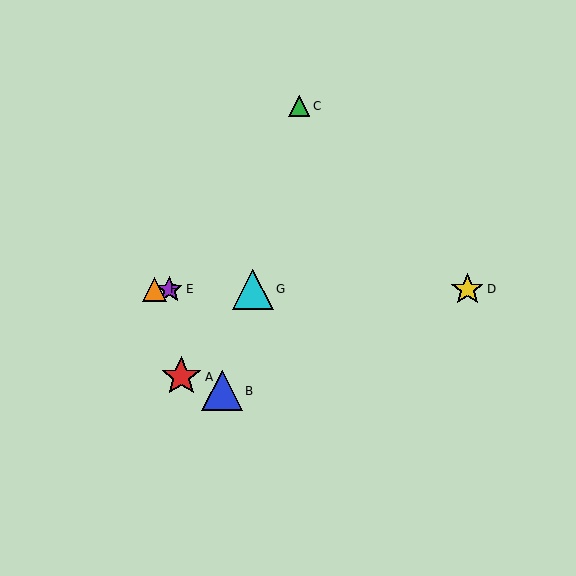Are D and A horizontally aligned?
No, D is at y≈289 and A is at y≈377.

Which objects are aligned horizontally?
Objects D, E, F, G are aligned horizontally.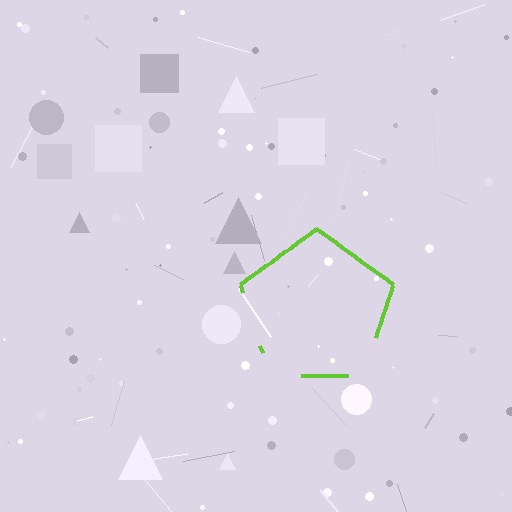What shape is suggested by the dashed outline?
The dashed outline suggests a pentagon.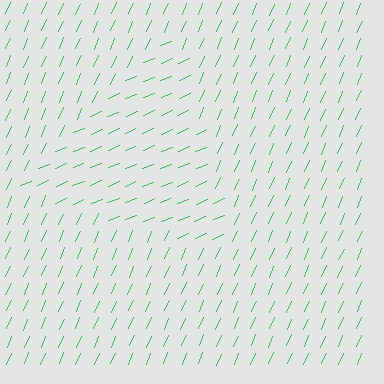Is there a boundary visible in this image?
Yes, there is a texture boundary formed by a change in line orientation.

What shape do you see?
I see a triangle.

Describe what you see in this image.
The image is filled with small green line segments. A triangle region in the image has lines oriented differently from the surrounding lines, creating a visible texture boundary.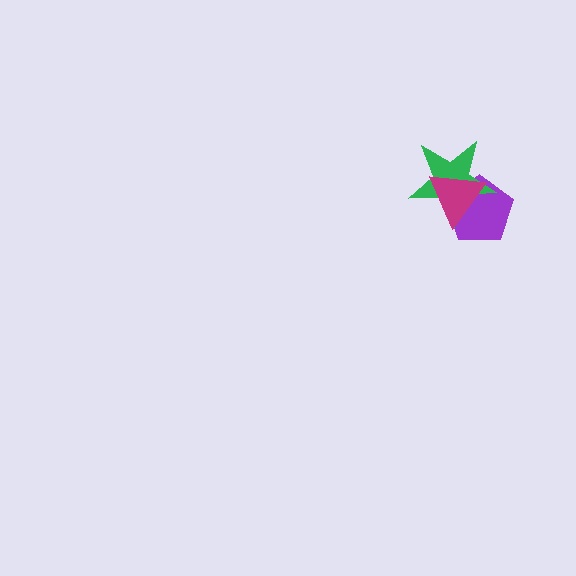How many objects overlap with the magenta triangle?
2 objects overlap with the magenta triangle.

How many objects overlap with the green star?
2 objects overlap with the green star.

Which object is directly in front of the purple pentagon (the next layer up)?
The green star is directly in front of the purple pentagon.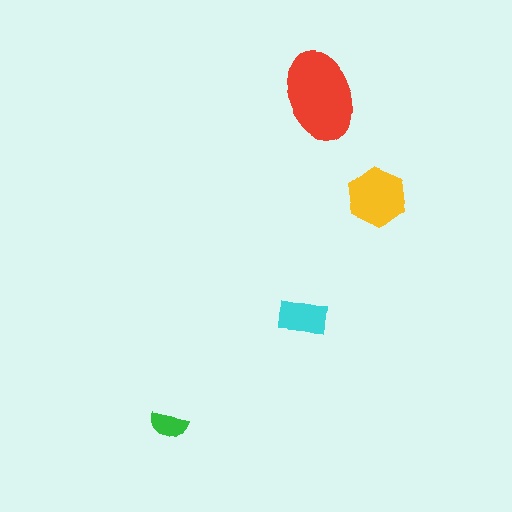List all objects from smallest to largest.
The green semicircle, the cyan rectangle, the yellow hexagon, the red ellipse.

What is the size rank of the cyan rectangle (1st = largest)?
3rd.